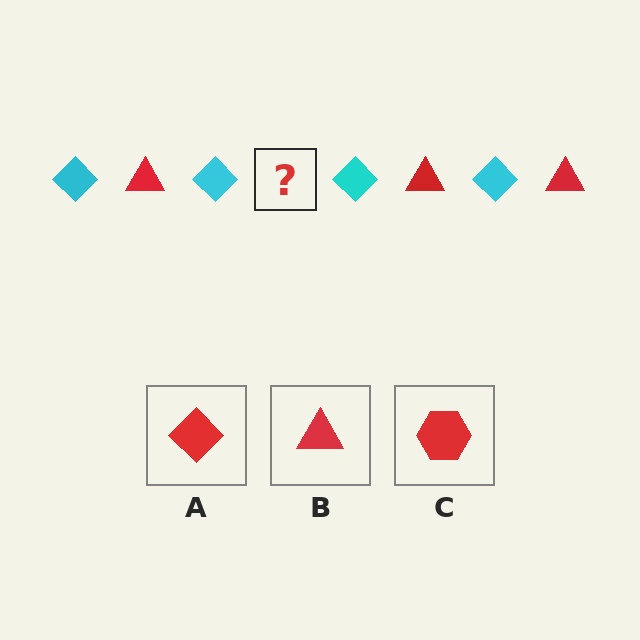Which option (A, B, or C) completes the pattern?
B.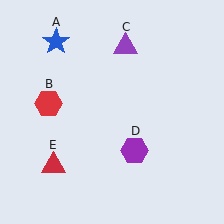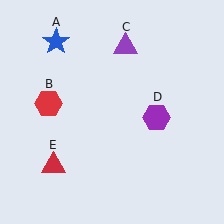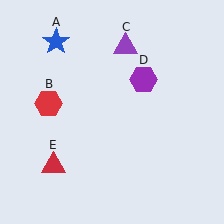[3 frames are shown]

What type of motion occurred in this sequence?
The purple hexagon (object D) rotated counterclockwise around the center of the scene.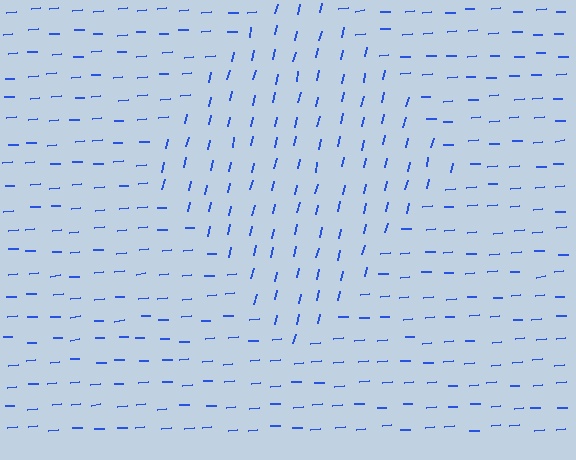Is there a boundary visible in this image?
Yes, there is a texture boundary formed by a change in line orientation.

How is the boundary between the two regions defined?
The boundary is defined purely by a change in line orientation (approximately 74 degrees difference). All lines are the same color and thickness.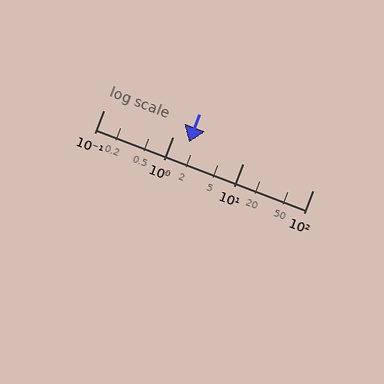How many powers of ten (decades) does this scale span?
The scale spans 3 decades, from 0.1 to 100.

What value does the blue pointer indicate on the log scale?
The pointer indicates approximately 1.7.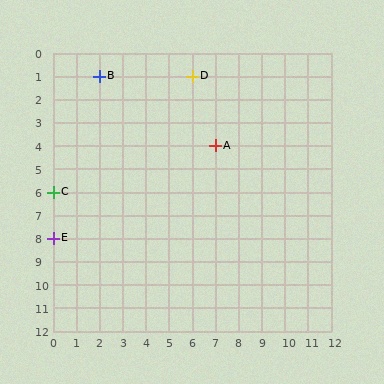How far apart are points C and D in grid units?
Points C and D are 6 columns and 5 rows apart (about 7.8 grid units diagonally).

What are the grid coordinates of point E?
Point E is at grid coordinates (0, 8).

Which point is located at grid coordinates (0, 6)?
Point C is at (0, 6).